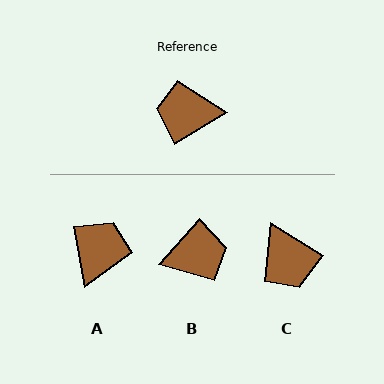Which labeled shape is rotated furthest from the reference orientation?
B, about 163 degrees away.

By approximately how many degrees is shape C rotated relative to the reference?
Approximately 117 degrees counter-clockwise.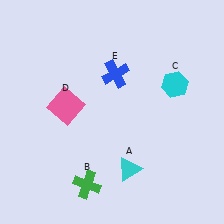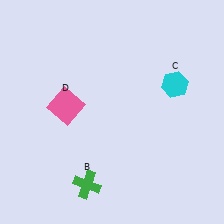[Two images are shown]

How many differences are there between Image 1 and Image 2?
There are 2 differences between the two images.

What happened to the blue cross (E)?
The blue cross (E) was removed in Image 2. It was in the top-right area of Image 1.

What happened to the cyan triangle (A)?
The cyan triangle (A) was removed in Image 2. It was in the bottom-right area of Image 1.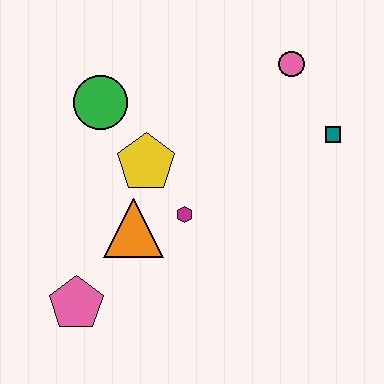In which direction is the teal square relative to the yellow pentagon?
The teal square is to the right of the yellow pentagon.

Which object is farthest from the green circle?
The teal square is farthest from the green circle.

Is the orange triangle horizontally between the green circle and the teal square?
Yes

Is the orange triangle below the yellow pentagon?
Yes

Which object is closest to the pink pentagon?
The orange triangle is closest to the pink pentagon.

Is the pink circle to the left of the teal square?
Yes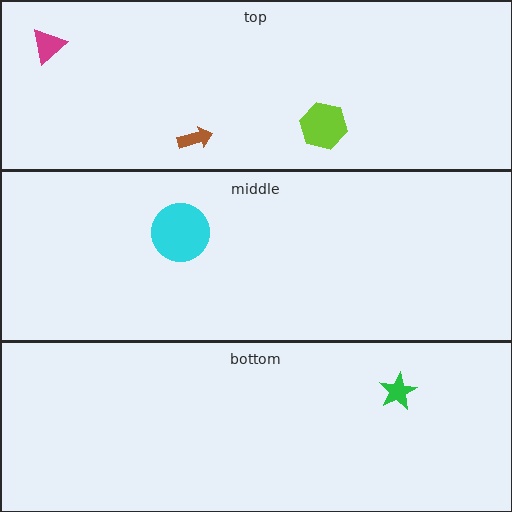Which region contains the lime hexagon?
The top region.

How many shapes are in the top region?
3.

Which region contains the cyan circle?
The middle region.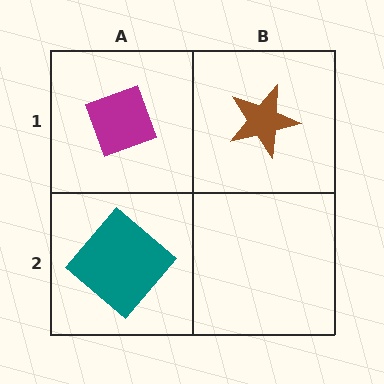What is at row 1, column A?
A magenta diamond.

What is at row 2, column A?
A teal diamond.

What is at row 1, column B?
A brown star.